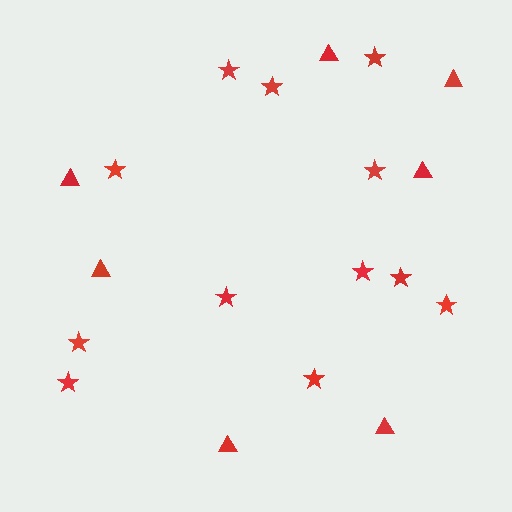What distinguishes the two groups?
There are 2 groups: one group of triangles (7) and one group of stars (12).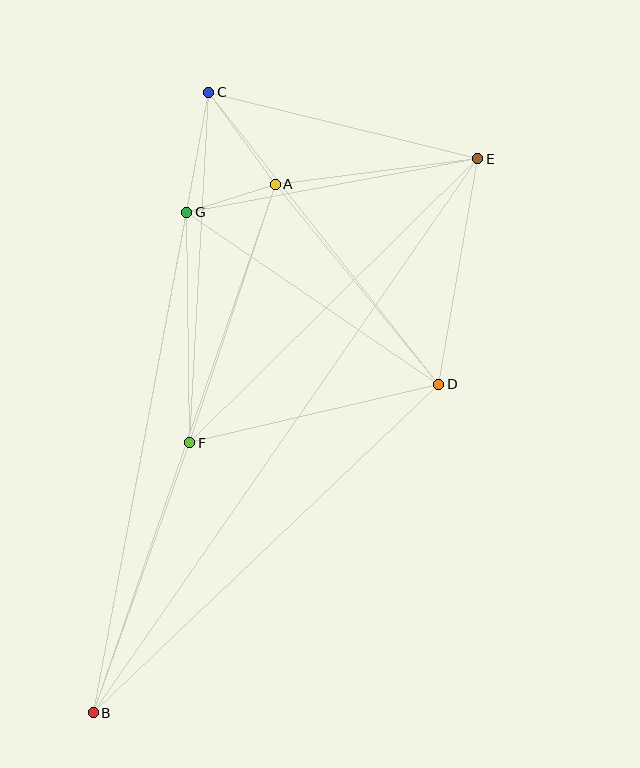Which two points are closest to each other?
Points A and G are closest to each other.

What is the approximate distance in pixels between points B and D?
The distance between B and D is approximately 477 pixels.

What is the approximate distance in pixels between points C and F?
The distance between C and F is approximately 351 pixels.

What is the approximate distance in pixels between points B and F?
The distance between B and F is approximately 287 pixels.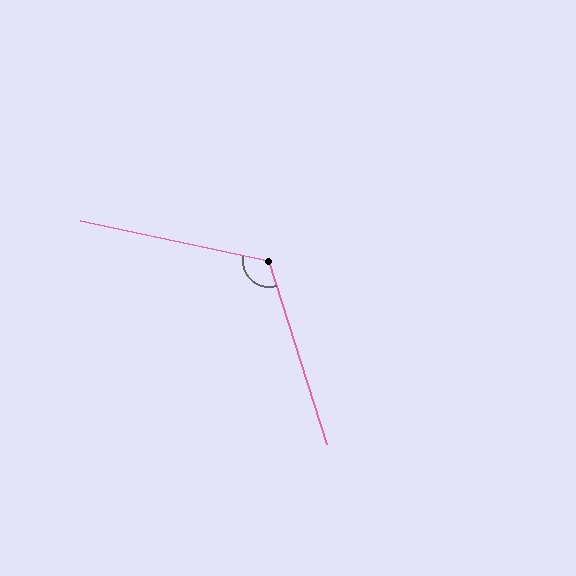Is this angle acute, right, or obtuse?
It is obtuse.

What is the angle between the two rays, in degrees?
Approximately 119 degrees.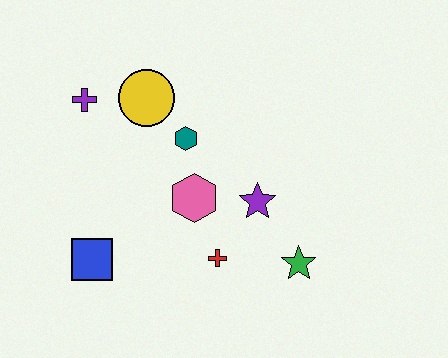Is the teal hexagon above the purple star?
Yes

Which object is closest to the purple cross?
The yellow circle is closest to the purple cross.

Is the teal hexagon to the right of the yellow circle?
Yes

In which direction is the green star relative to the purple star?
The green star is below the purple star.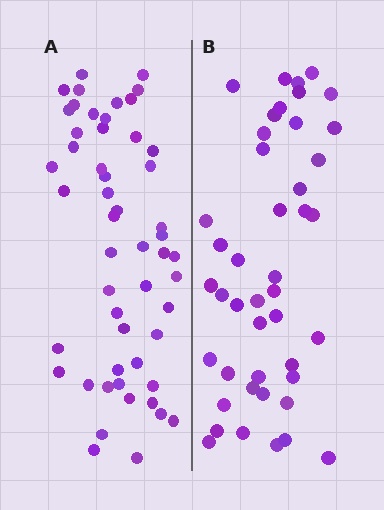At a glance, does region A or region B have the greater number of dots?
Region A (the left region) has more dots.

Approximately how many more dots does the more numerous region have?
Region A has roughly 8 or so more dots than region B.